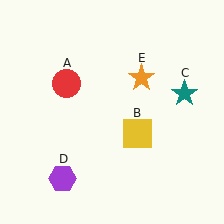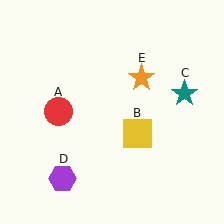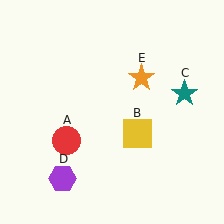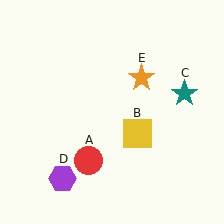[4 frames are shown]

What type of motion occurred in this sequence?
The red circle (object A) rotated counterclockwise around the center of the scene.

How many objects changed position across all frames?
1 object changed position: red circle (object A).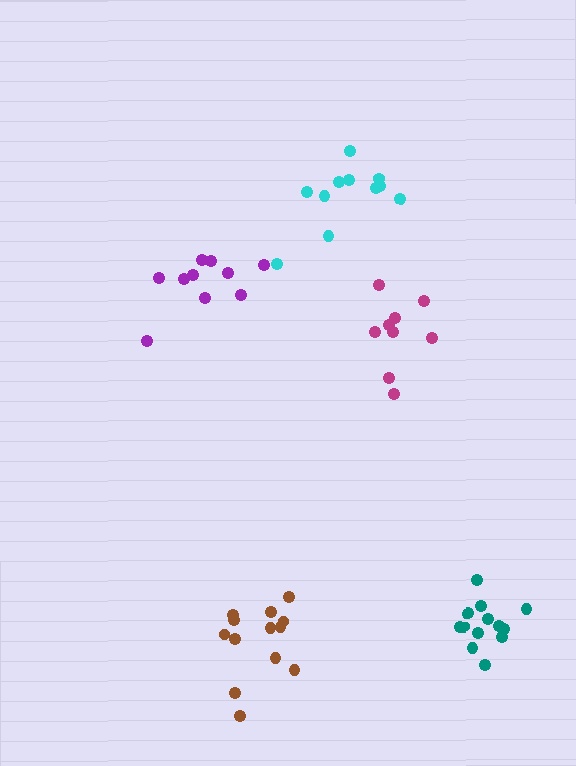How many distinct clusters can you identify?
There are 5 distinct clusters.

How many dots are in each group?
Group 1: 13 dots, Group 2: 10 dots, Group 3: 11 dots, Group 4: 13 dots, Group 5: 9 dots (56 total).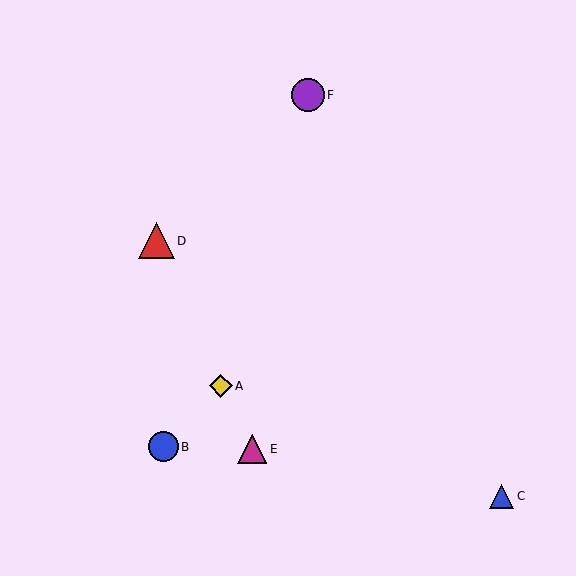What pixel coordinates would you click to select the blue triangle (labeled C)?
Click at (502, 496) to select the blue triangle C.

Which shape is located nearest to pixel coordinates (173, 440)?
The blue circle (labeled B) at (163, 447) is nearest to that location.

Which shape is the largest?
The red triangle (labeled D) is the largest.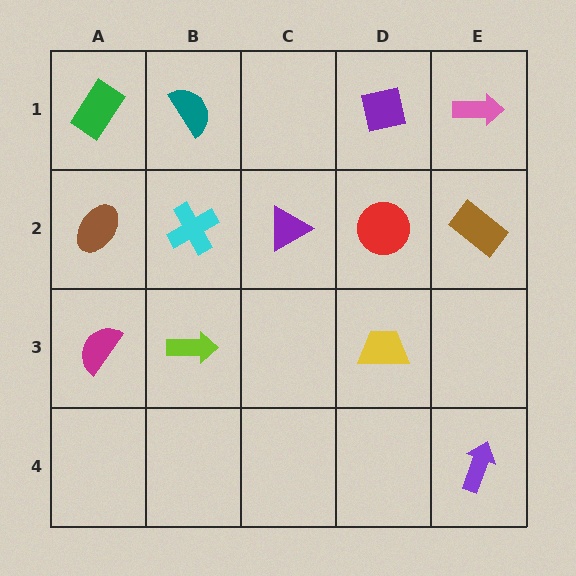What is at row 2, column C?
A purple triangle.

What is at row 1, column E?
A pink arrow.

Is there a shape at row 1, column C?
No, that cell is empty.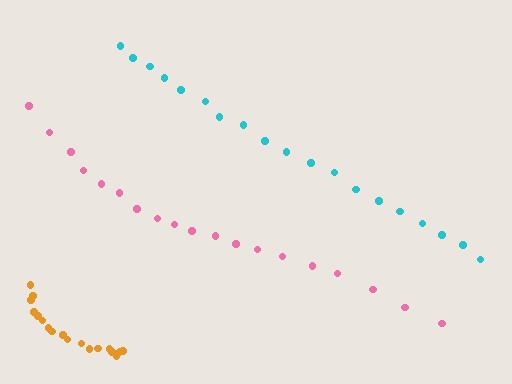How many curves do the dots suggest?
There are 3 distinct paths.